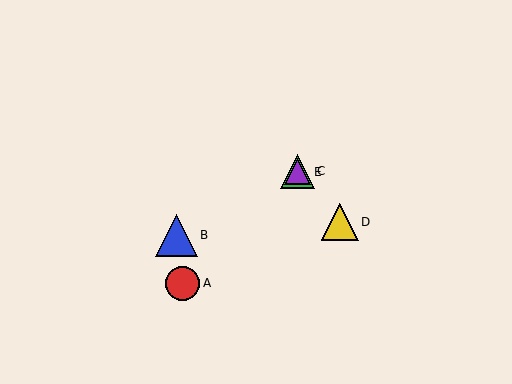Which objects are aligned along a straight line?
Objects C, D, E are aligned along a straight line.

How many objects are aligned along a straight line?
3 objects (C, D, E) are aligned along a straight line.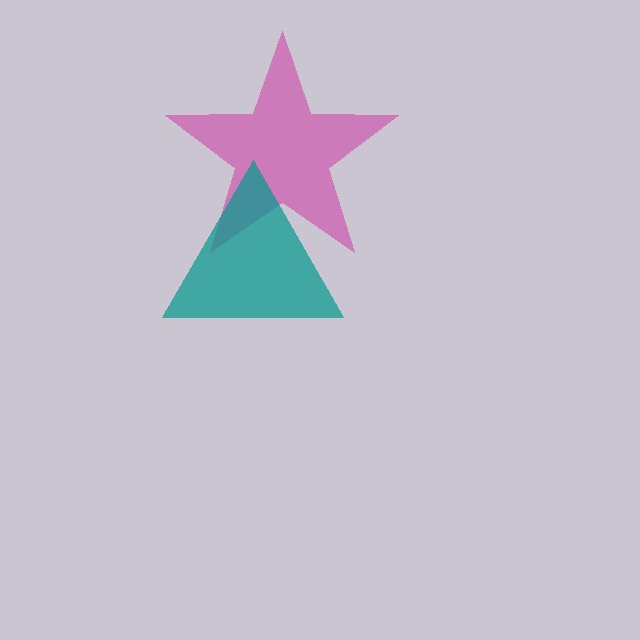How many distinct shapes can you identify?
There are 2 distinct shapes: a magenta star, a teal triangle.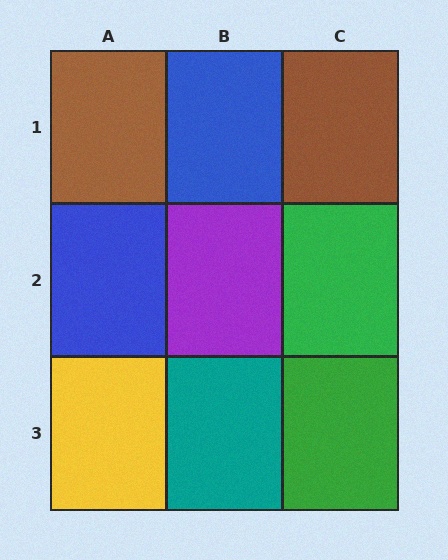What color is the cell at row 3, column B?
Teal.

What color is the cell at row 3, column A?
Yellow.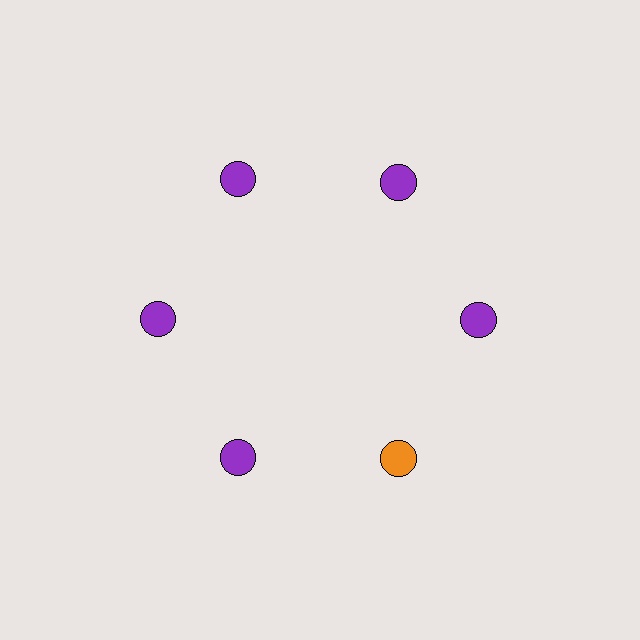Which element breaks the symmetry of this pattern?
The orange circle at roughly the 5 o'clock position breaks the symmetry. All other shapes are purple circles.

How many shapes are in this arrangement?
There are 6 shapes arranged in a ring pattern.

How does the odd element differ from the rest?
It has a different color: orange instead of purple.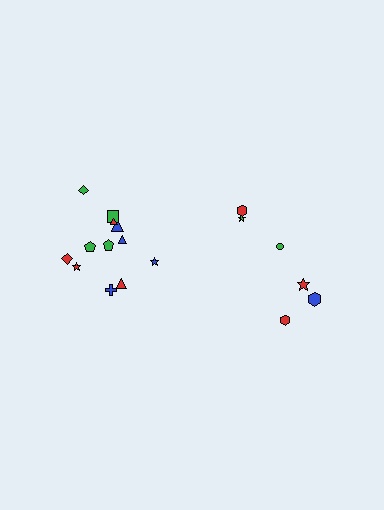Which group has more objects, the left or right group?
The left group.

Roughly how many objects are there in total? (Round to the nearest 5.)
Roughly 20 objects in total.